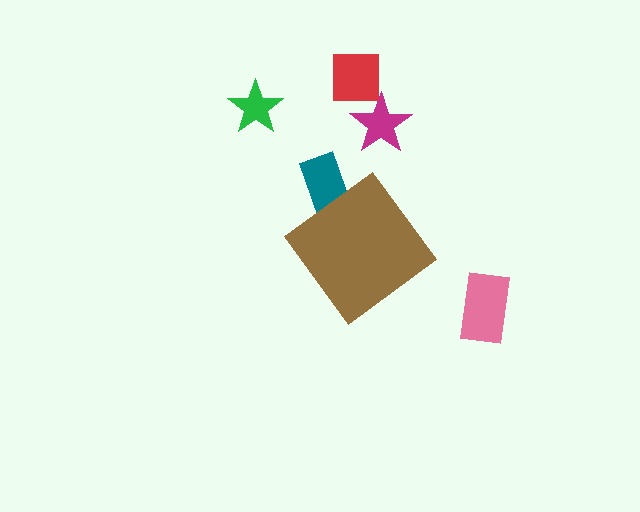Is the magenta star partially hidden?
No, the magenta star is fully visible.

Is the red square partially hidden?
No, the red square is fully visible.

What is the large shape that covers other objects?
A brown diamond.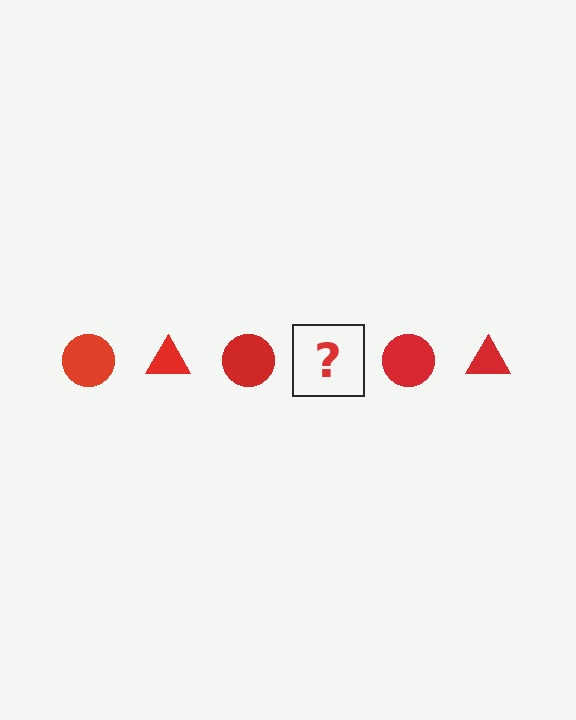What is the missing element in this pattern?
The missing element is a red triangle.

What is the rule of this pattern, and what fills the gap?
The rule is that the pattern cycles through circle, triangle shapes in red. The gap should be filled with a red triangle.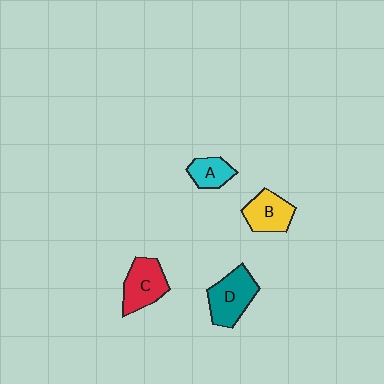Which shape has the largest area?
Shape D (teal).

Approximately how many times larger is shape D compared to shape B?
Approximately 1.3 times.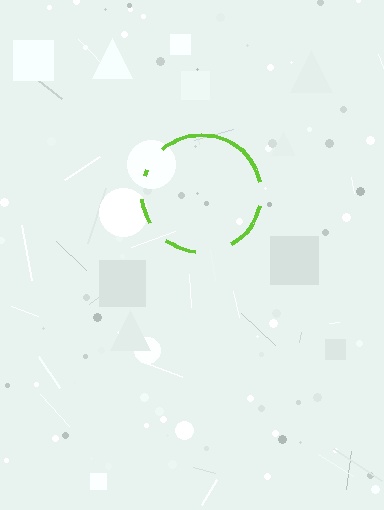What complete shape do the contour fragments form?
The contour fragments form a circle.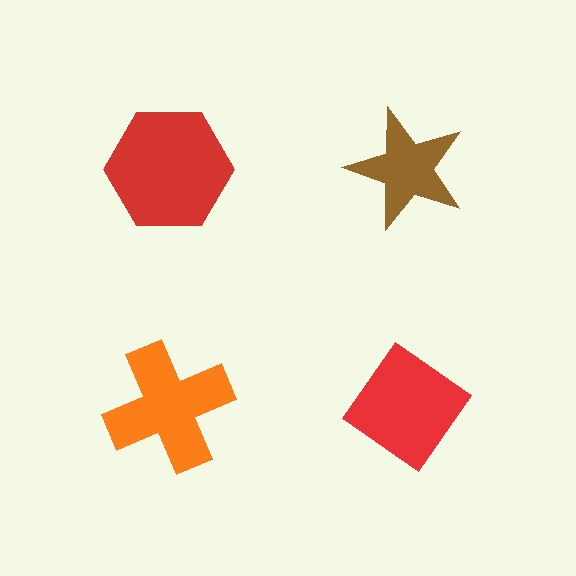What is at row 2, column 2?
A red diamond.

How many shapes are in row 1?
2 shapes.